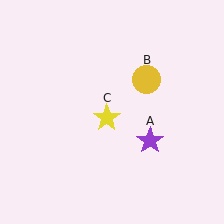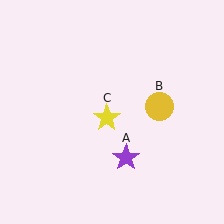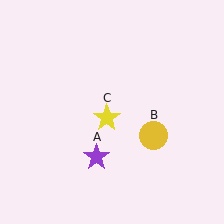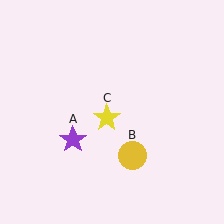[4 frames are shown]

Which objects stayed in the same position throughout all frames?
Yellow star (object C) remained stationary.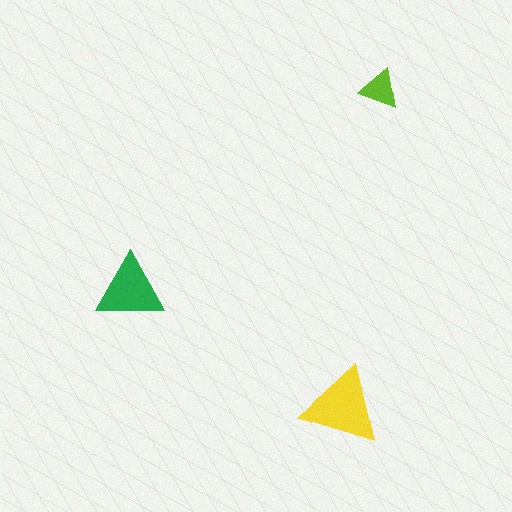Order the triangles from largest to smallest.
the yellow one, the green one, the lime one.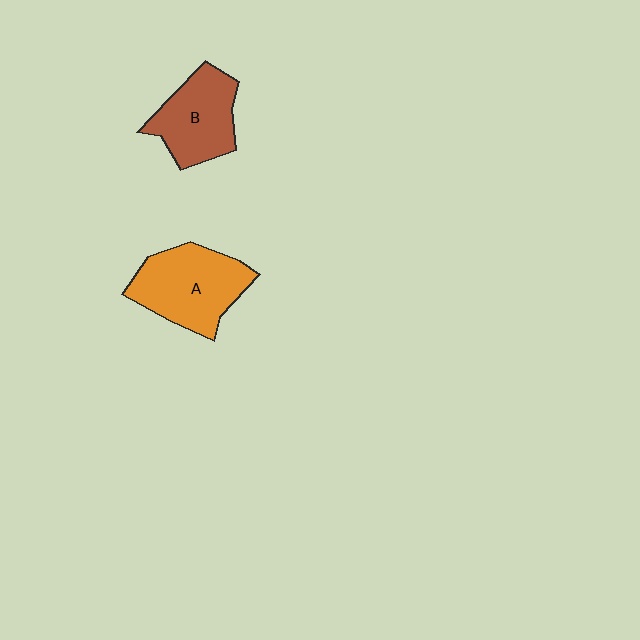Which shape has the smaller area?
Shape B (brown).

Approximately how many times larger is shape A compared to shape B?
Approximately 1.2 times.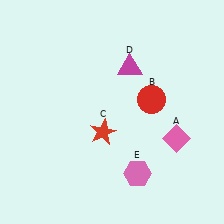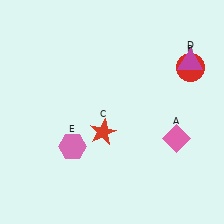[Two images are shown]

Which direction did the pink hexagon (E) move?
The pink hexagon (E) moved left.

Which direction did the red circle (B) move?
The red circle (B) moved right.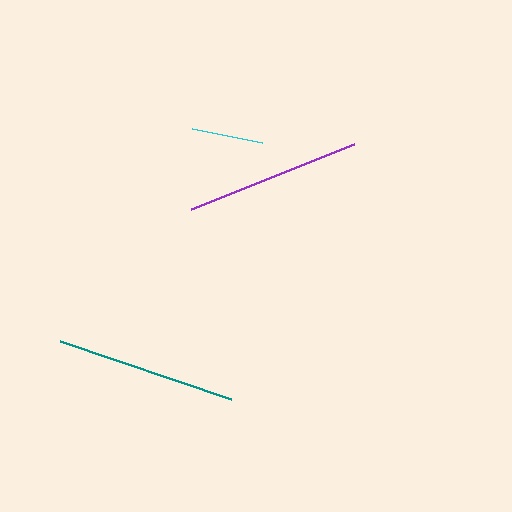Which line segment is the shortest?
The cyan line is the shortest at approximately 71 pixels.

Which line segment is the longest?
The teal line is the longest at approximately 180 pixels.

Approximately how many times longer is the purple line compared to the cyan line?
The purple line is approximately 2.5 times the length of the cyan line.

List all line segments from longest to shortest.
From longest to shortest: teal, purple, cyan.